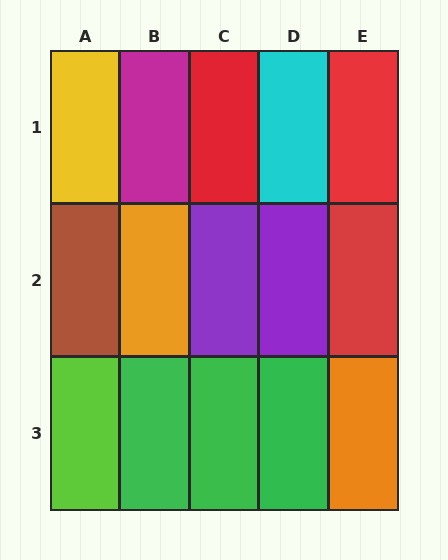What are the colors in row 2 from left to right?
Brown, orange, purple, purple, red.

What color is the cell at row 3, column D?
Green.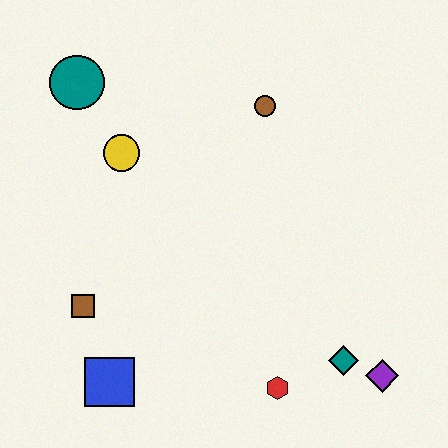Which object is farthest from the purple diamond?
The teal circle is farthest from the purple diamond.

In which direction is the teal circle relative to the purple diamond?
The teal circle is to the left of the purple diamond.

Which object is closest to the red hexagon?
The teal diamond is closest to the red hexagon.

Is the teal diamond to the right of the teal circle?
Yes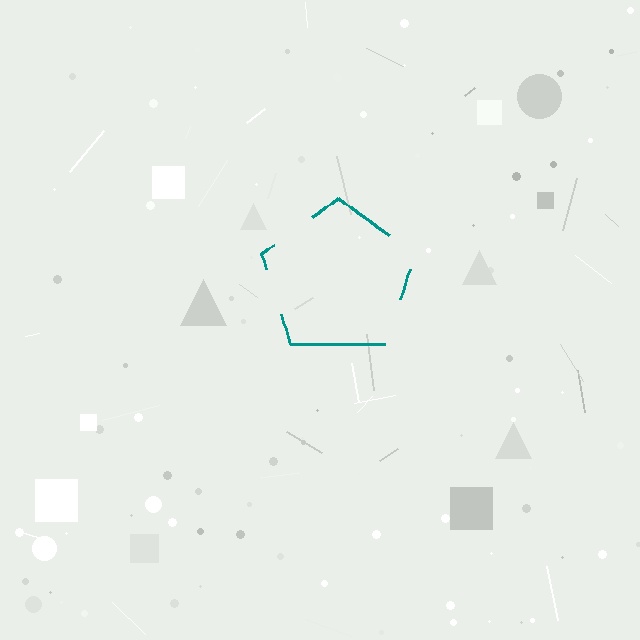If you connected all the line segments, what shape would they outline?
They would outline a pentagon.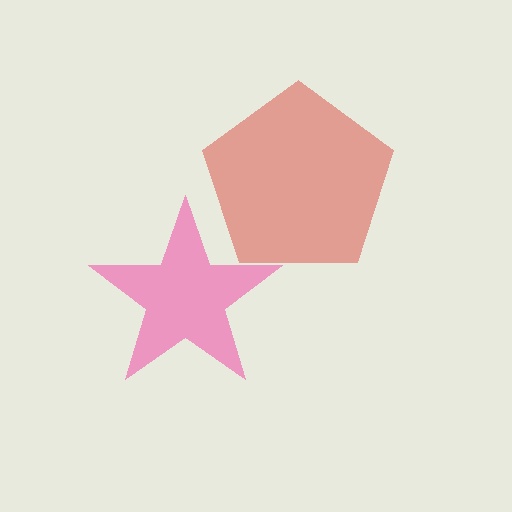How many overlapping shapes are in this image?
There are 2 overlapping shapes in the image.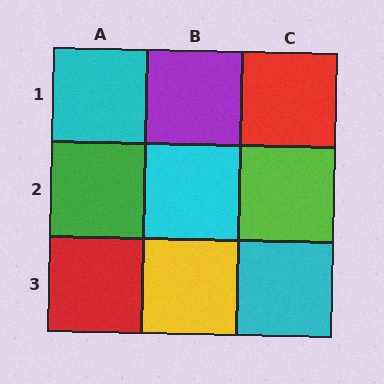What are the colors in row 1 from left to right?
Cyan, purple, red.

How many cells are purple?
1 cell is purple.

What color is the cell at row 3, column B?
Yellow.